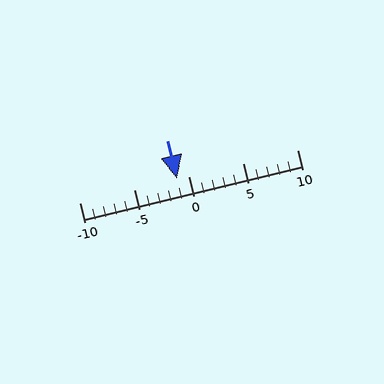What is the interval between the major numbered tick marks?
The major tick marks are spaced 5 units apart.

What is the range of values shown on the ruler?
The ruler shows values from -10 to 10.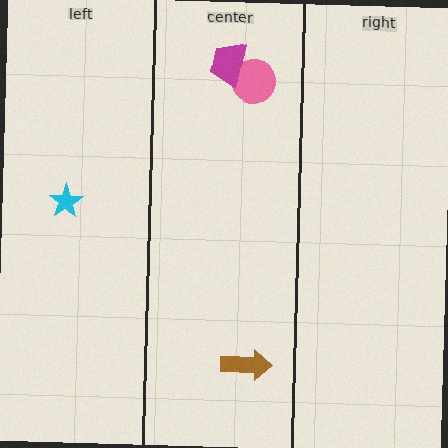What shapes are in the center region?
The brown arrow, the pink circle, the magenta trapezoid.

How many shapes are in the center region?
3.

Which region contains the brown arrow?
The center region.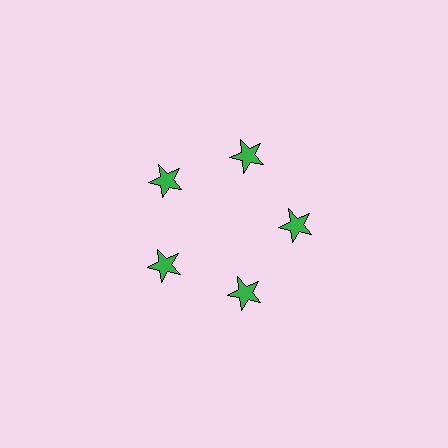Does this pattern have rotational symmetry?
Yes, this pattern has 5-fold rotational symmetry. It looks the same after rotating 72 degrees around the center.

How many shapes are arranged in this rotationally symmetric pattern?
There are 5 shapes, arranged in 5 groups of 1.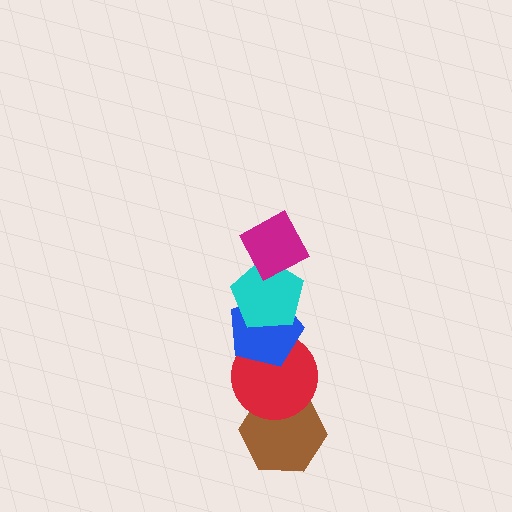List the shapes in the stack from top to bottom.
From top to bottom: the magenta diamond, the cyan pentagon, the blue pentagon, the red circle, the brown hexagon.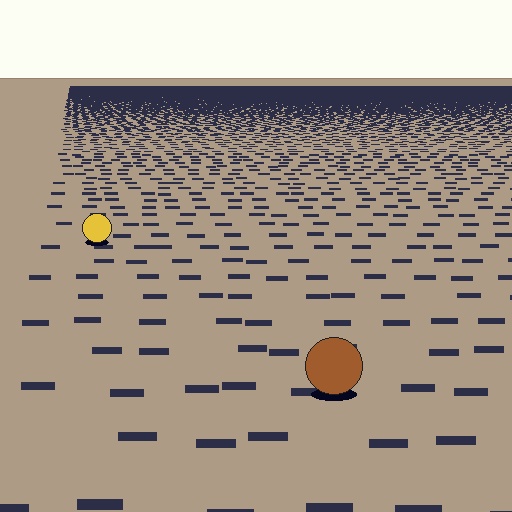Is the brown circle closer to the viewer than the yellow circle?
Yes. The brown circle is closer — you can tell from the texture gradient: the ground texture is coarser near it.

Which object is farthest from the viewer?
The yellow circle is farthest from the viewer. It appears smaller and the ground texture around it is denser.